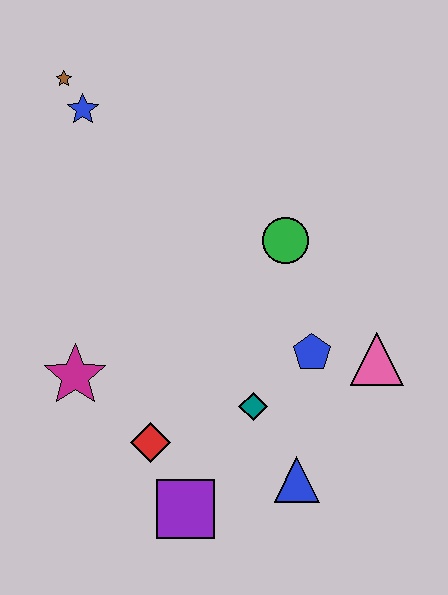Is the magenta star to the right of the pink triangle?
No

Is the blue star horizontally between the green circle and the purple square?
No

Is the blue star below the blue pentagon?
No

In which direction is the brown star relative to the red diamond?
The brown star is above the red diamond.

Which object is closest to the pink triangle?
The blue pentagon is closest to the pink triangle.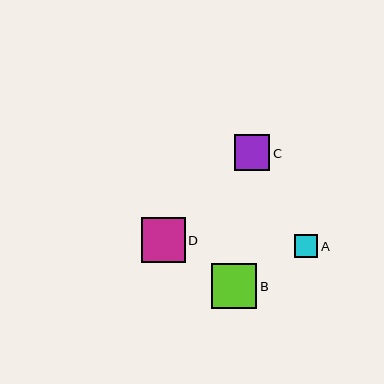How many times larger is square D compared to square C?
Square D is approximately 1.2 times the size of square C.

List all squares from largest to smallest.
From largest to smallest: B, D, C, A.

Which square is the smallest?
Square A is the smallest with a size of approximately 23 pixels.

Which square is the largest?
Square B is the largest with a size of approximately 45 pixels.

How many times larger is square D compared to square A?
Square D is approximately 1.9 times the size of square A.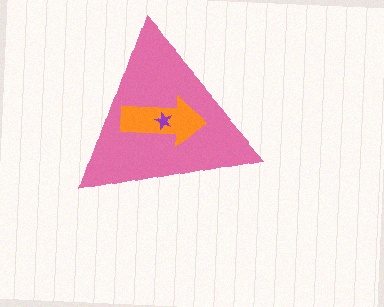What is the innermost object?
The purple star.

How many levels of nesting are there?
3.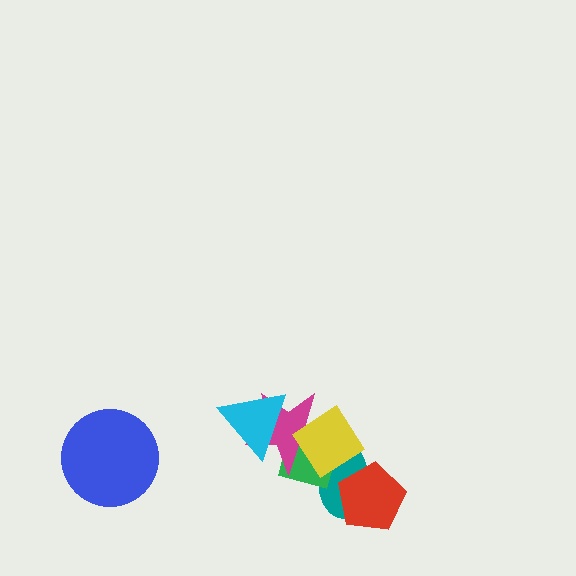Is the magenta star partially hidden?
Yes, it is partially covered by another shape.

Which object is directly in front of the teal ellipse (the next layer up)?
The red pentagon is directly in front of the teal ellipse.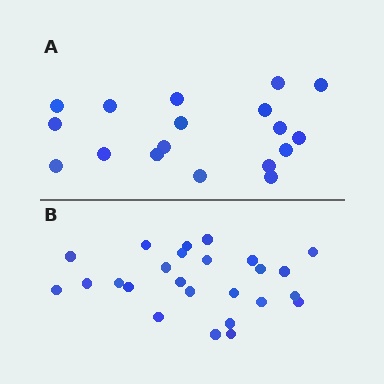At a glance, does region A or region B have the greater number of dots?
Region B (the bottom region) has more dots.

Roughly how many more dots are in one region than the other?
Region B has roughly 8 or so more dots than region A.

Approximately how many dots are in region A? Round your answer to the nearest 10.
About 20 dots. (The exact count is 18, which rounds to 20.)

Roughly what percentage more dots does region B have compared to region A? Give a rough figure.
About 40% more.